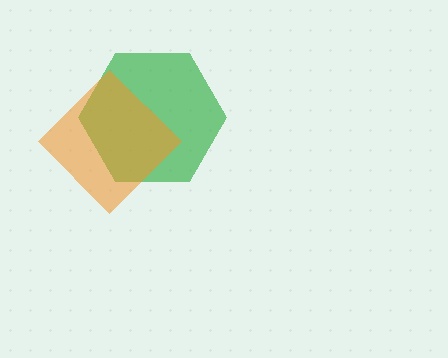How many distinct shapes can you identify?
There are 2 distinct shapes: a green hexagon, an orange diamond.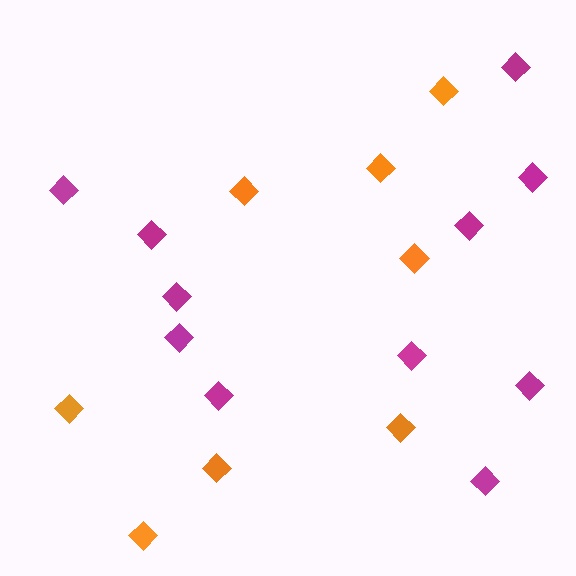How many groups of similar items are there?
There are 2 groups: one group of orange diamonds (8) and one group of magenta diamonds (11).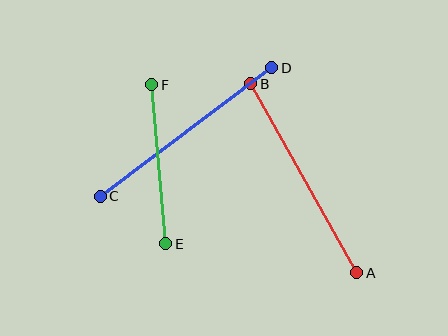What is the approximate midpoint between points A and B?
The midpoint is at approximately (304, 178) pixels.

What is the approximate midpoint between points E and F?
The midpoint is at approximately (159, 164) pixels.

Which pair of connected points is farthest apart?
Points A and B are farthest apart.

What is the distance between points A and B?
The distance is approximately 217 pixels.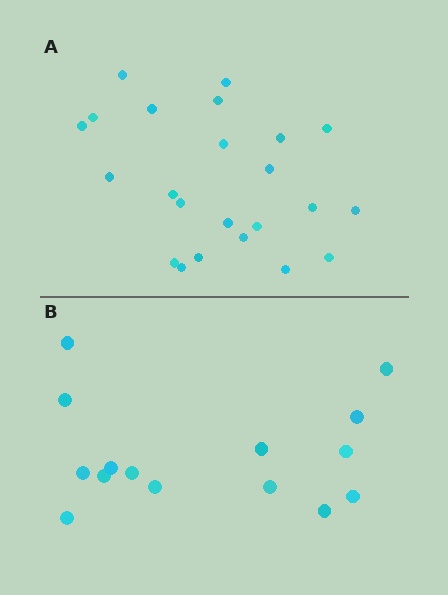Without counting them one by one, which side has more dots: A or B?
Region A (the top region) has more dots.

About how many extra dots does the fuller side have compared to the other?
Region A has roughly 8 or so more dots than region B.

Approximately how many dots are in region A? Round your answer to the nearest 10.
About 20 dots. (The exact count is 23, which rounds to 20.)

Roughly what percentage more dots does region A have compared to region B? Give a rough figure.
About 55% more.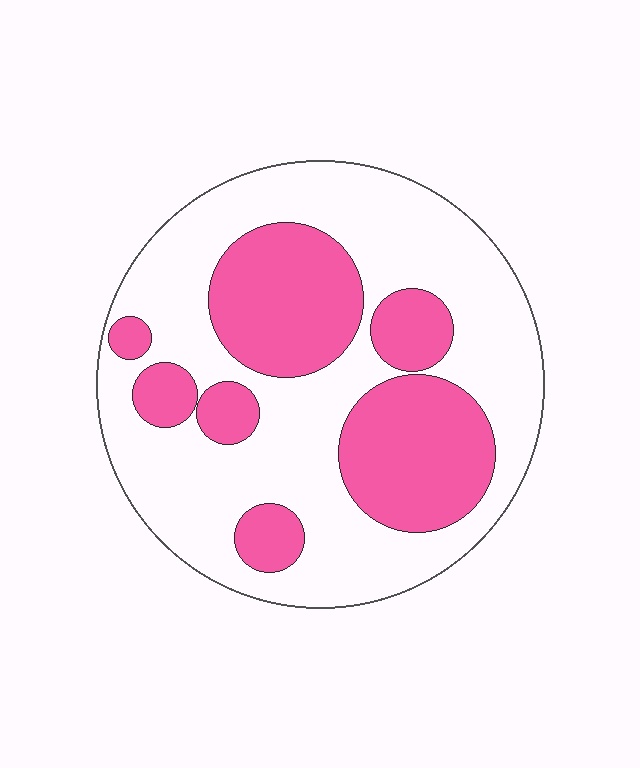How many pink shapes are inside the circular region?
7.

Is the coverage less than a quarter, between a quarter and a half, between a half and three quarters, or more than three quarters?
Between a quarter and a half.